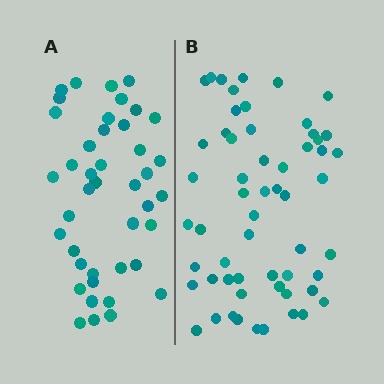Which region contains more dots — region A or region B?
Region B (the right region) has more dots.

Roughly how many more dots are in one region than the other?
Region B has approximately 15 more dots than region A.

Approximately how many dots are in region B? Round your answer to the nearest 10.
About 60 dots. (The exact count is 57, which rounds to 60.)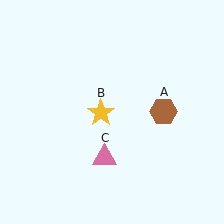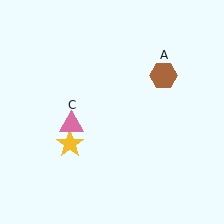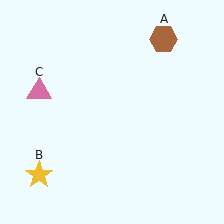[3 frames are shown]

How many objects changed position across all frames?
3 objects changed position: brown hexagon (object A), yellow star (object B), pink triangle (object C).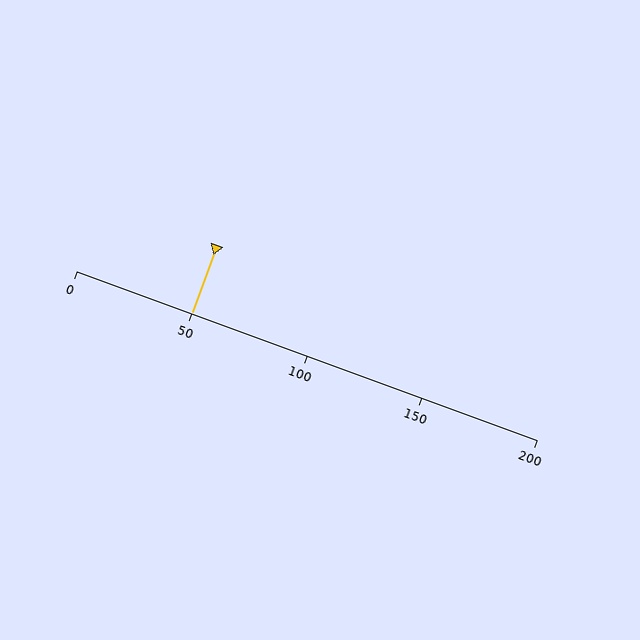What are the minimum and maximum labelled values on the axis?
The axis runs from 0 to 200.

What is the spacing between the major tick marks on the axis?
The major ticks are spaced 50 apart.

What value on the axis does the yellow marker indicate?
The marker indicates approximately 50.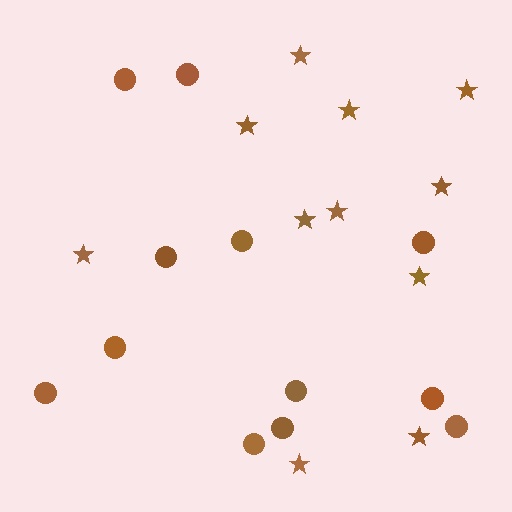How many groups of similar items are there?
There are 2 groups: one group of stars (11) and one group of circles (12).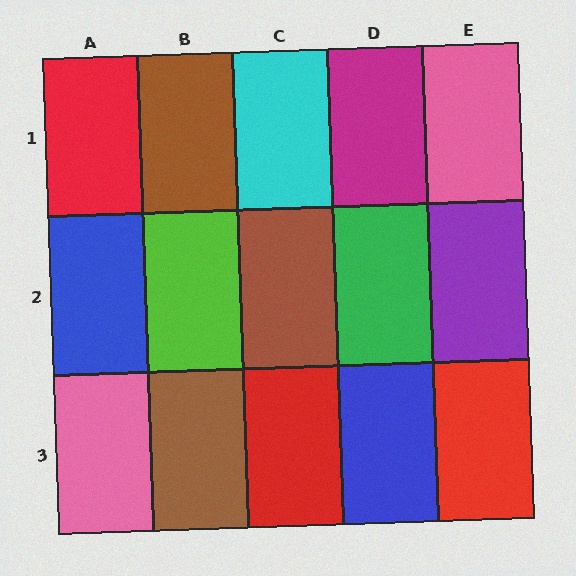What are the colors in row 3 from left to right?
Pink, brown, red, blue, red.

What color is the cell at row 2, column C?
Brown.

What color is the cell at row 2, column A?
Blue.